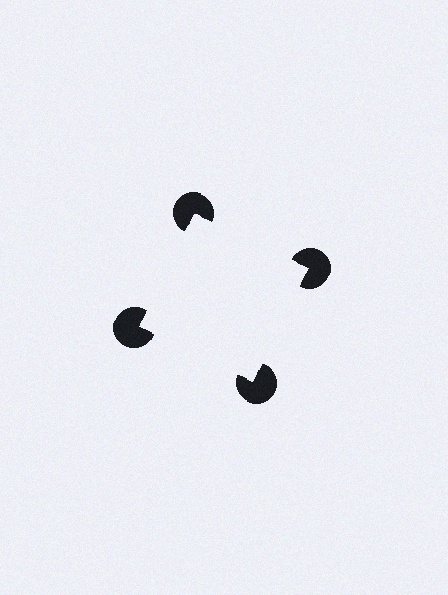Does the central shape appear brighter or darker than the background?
It typically appears slightly brighter than the background, even though no actual brightness change is drawn.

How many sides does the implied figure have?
4 sides.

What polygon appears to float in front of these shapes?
An illusory square — its edges are inferred from the aligned wedge cuts in the pac-man discs, not physically drawn.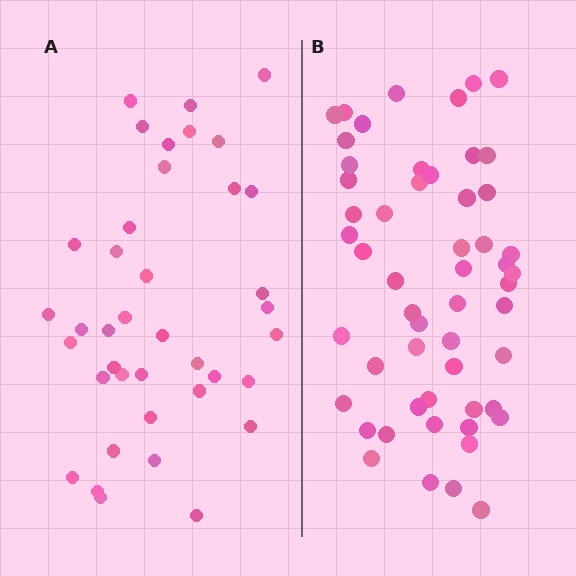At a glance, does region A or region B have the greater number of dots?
Region B (the right region) has more dots.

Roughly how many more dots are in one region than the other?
Region B has approximately 15 more dots than region A.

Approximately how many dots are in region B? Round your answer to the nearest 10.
About 50 dots. (The exact count is 54, which rounds to 50.)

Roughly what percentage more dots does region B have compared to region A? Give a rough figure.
About 40% more.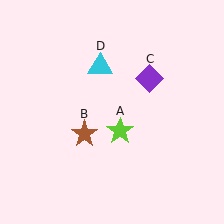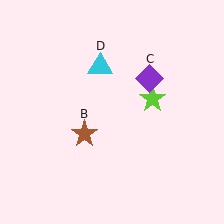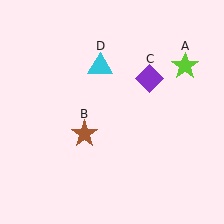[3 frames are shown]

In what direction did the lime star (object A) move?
The lime star (object A) moved up and to the right.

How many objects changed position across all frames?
1 object changed position: lime star (object A).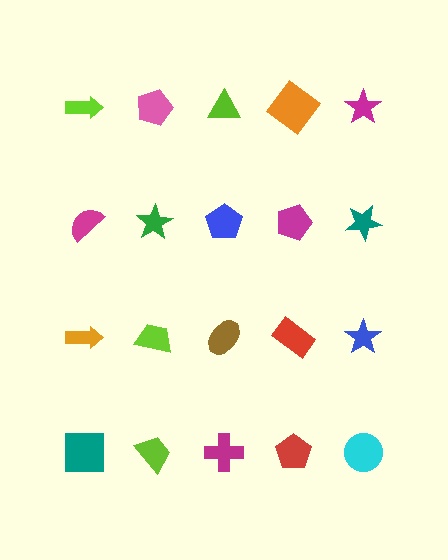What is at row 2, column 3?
A blue pentagon.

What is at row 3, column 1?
An orange arrow.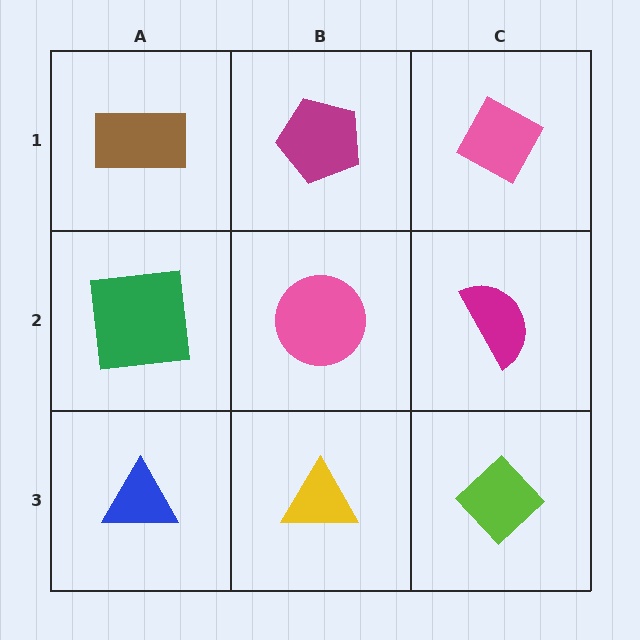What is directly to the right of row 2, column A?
A pink circle.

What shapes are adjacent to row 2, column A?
A brown rectangle (row 1, column A), a blue triangle (row 3, column A), a pink circle (row 2, column B).